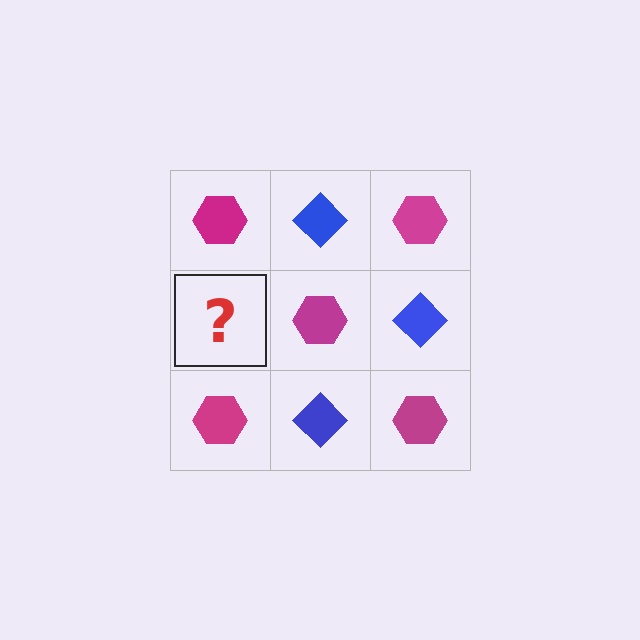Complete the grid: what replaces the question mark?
The question mark should be replaced with a blue diamond.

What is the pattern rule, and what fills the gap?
The rule is that it alternates magenta hexagon and blue diamond in a checkerboard pattern. The gap should be filled with a blue diamond.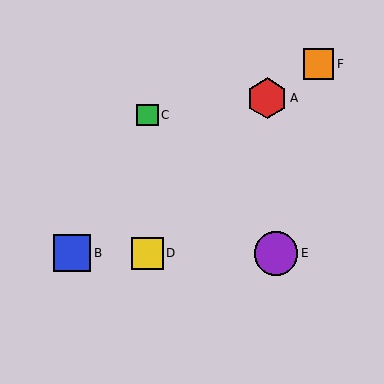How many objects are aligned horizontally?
3 objects (B, D, E) are aligned horizontally.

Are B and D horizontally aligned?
Yes, both are at y≈253.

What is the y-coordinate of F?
Object F is at y≈64.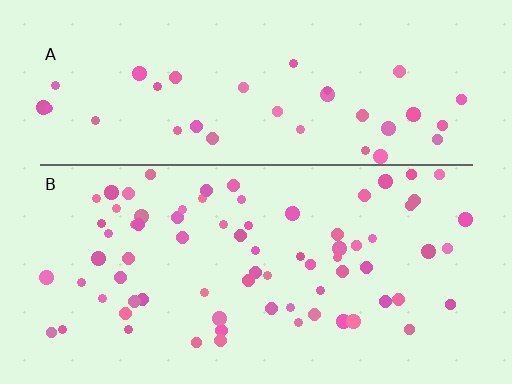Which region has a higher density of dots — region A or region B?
B (the bottom).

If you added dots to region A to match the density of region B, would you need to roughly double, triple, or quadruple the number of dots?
Approximately double.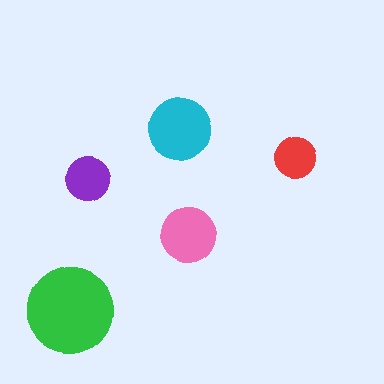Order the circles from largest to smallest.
the green one, the cyan one, the pink one, the purple one, the red one.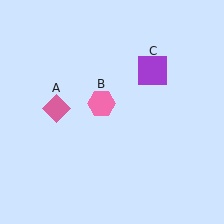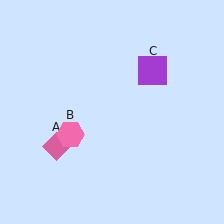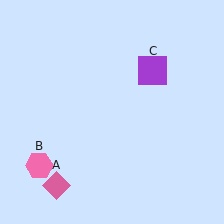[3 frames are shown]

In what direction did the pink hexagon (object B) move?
The pink hexagon (object B) moved down and to the left.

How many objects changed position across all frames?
2 objects changed position: pink diamond (object A), pink hexagon (object B).